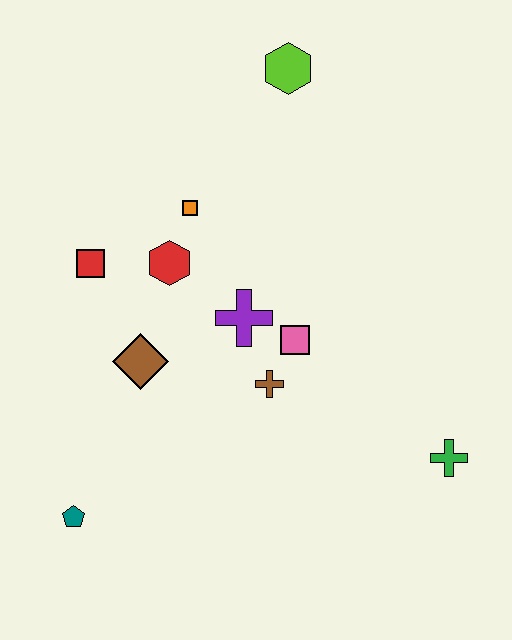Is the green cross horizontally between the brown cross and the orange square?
No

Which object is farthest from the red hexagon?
The green cross is farthest from the red hexagon.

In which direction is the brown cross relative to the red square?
The brown cross is to the right of the red square.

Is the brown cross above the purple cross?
No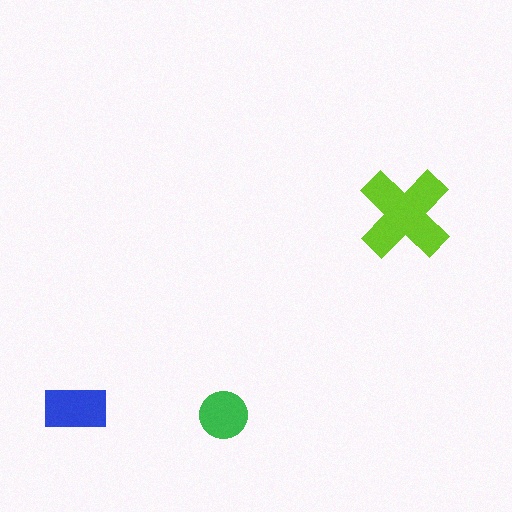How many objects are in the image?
There are 3 objects in the image.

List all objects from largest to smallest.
The lime cross, the blue rectangle, the green circle.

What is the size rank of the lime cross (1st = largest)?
1st.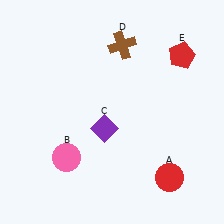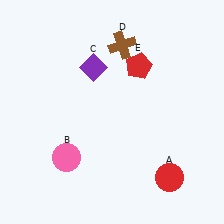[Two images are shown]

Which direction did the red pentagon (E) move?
The red pentagon (E) moved left.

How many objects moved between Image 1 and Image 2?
2 objects moved between the two images.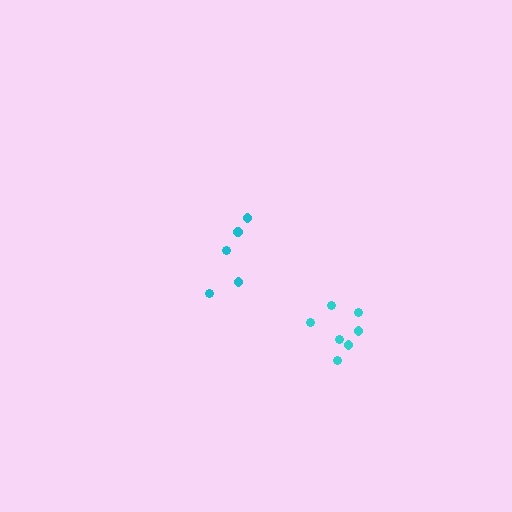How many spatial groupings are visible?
There are 2 spatial groupings.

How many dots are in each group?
Group 1: 5 dots, Group 2: 7 dots (12 total).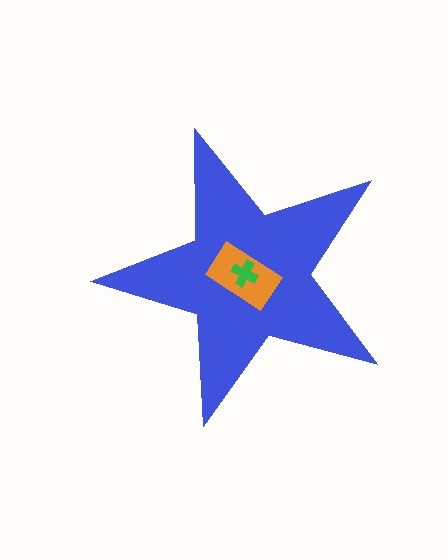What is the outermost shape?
The blue star.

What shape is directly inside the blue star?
The orange rectangle.